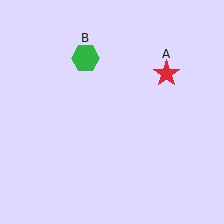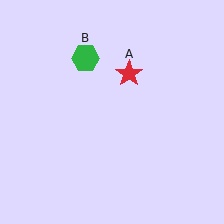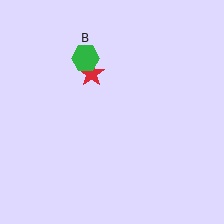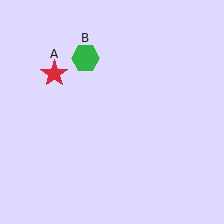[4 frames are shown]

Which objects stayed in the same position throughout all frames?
Green hexagon (object B) remained stationary.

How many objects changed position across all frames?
1 object changed position: red star (object A).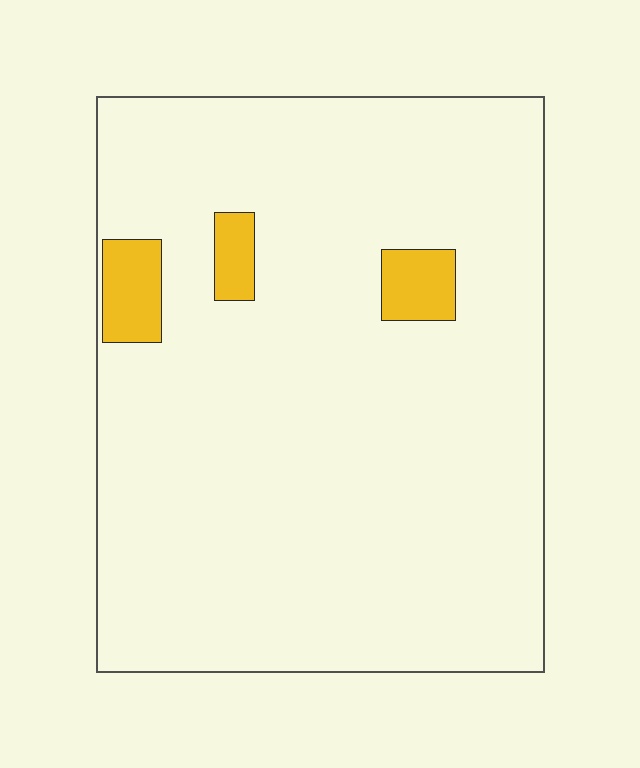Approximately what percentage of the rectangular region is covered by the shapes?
Approximately 5%.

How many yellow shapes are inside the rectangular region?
3.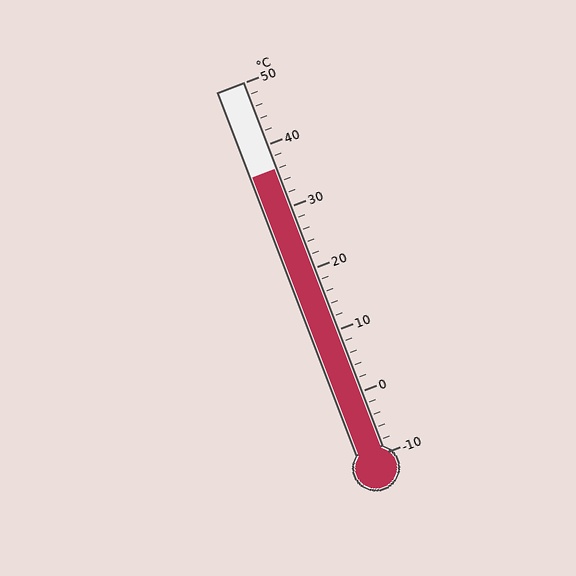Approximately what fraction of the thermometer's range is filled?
The thermometer is filled to approximately 75% of its range.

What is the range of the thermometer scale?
The thermometer scale ranges from -10°C to 50°C.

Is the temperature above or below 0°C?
The temperature is above 0°C.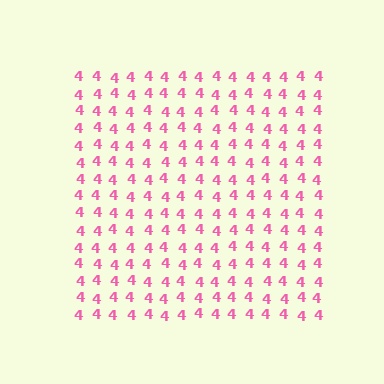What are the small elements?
The small elements are digit 4's.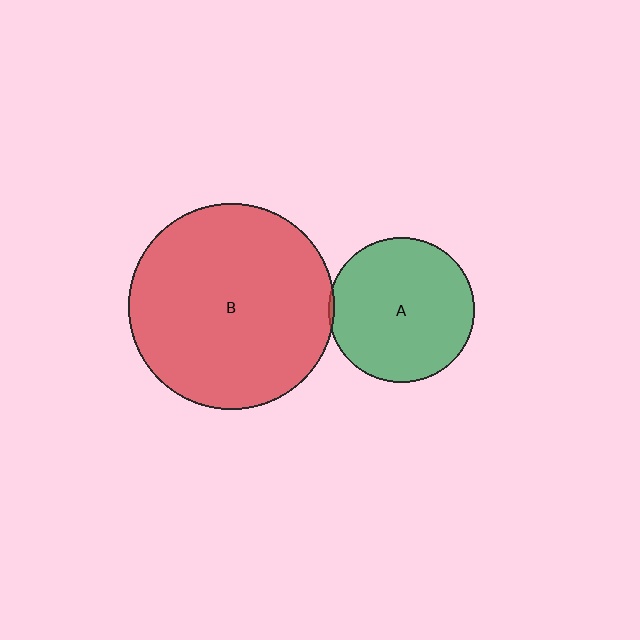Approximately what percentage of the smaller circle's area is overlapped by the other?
Approximately 5%.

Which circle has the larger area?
Circle B (red).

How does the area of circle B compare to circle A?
Approximately 2.0 times.